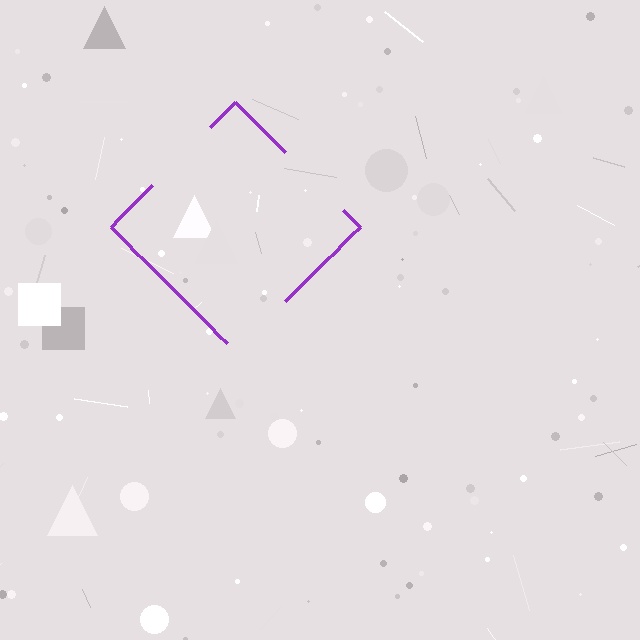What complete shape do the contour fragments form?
The contour fragments form a diamond.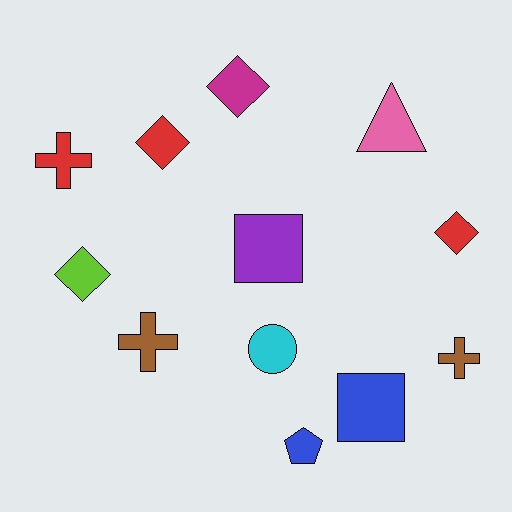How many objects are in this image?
There are 12 objects.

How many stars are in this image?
There are no stars.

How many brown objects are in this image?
There are 2 brown objects.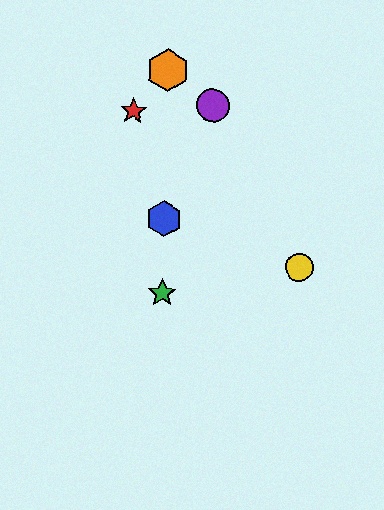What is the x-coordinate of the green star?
The green star is at x≈162.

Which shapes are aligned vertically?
The blue hexagon, the green star, the orange hexagon are aligned vertically.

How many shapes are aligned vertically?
3 shapes (the blue hexagon, the green star, the orange hexagon) are aligned vertically.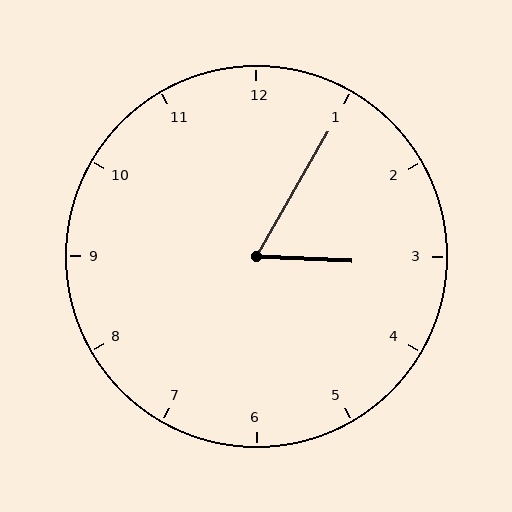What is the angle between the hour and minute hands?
Approximately 62 degrees.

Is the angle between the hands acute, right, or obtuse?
It is acute.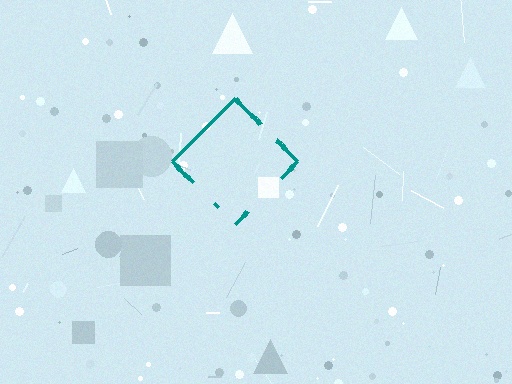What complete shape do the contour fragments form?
The contour fragments form a diamond.